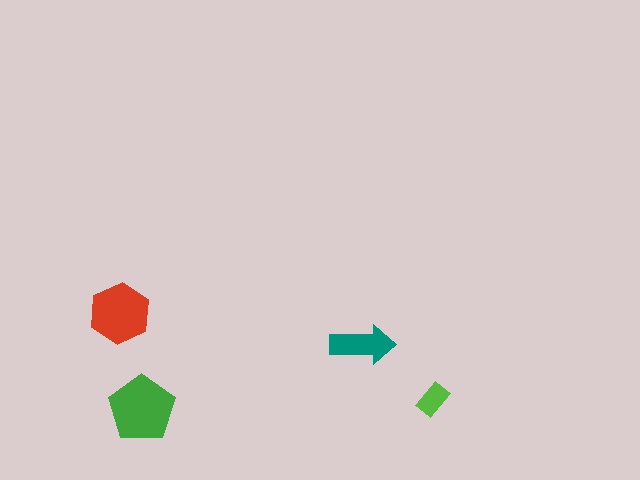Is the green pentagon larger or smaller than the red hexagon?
Larger.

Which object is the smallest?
The lime rectangle.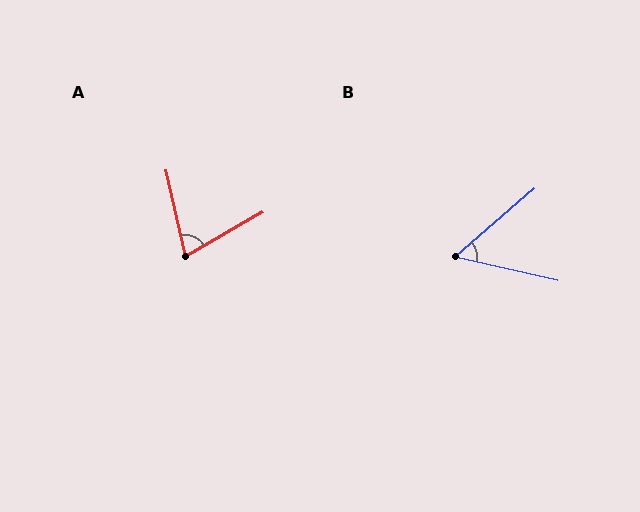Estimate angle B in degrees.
Approximately 53 degrees.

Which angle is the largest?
A, at approximately 73 degrees.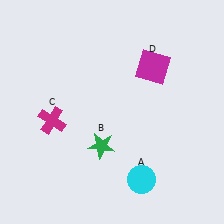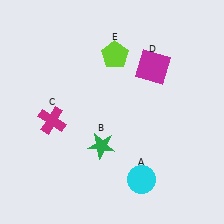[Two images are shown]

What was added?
A lime pentagon (E) was added in Image 2.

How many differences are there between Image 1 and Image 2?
There is 1 difference between the two images.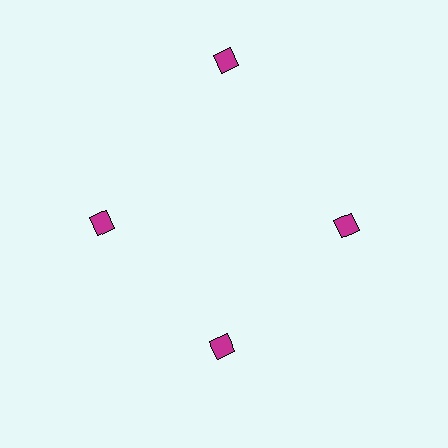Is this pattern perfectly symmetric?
No. The 4 magenta diamonds are arranged in a ring, but one element near the 12 o'clock position is pushed outward from the center, breaking the 4-fold rotational symmetry.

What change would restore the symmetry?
The symmetry would be restored by moving it inward, back onto the ring so that all 4 diamonds sit at equal angles and equal distance from the center.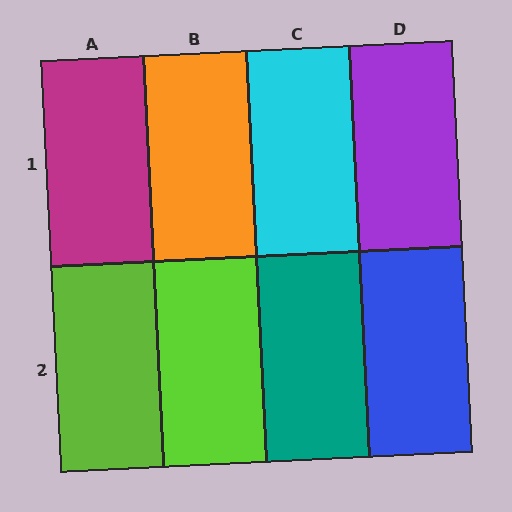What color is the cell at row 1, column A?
Magenta.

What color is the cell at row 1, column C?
Cyan.